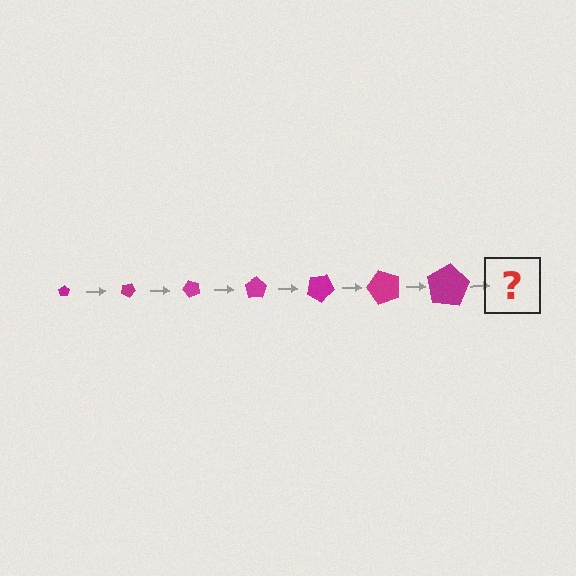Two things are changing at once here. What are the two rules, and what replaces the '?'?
The two rules are that the pentagon grows larger each step and it rotates 25 degrees each step. The '?' should be a pentagon, larger than the previous one and rotated 175 degrees from the start.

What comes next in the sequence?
The next element should be a pentagon, larger than the previous one and rotated 175 degrees from the start.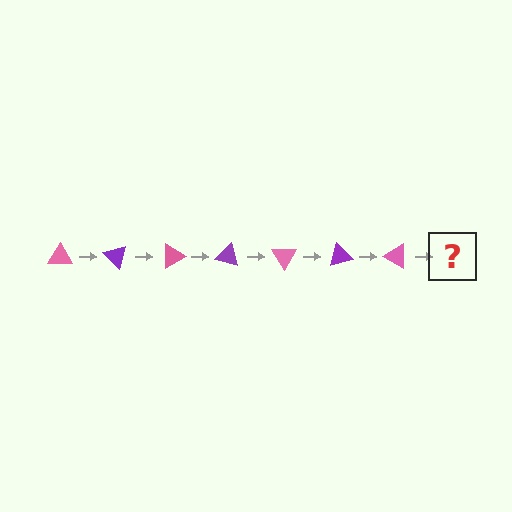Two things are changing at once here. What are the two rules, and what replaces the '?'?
The two rules are that it rotates 45 degrees each step and the color cycles through pink and purple. The '?' should be a purple triangle, rotated 315 degrees from the start.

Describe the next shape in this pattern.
It should be a purple triangle, rotated 315 degrees from the start.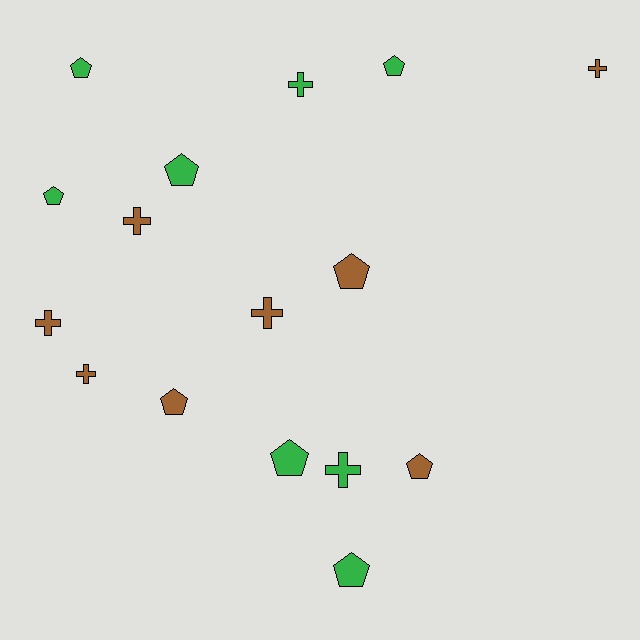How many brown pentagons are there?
There are 3 brown pentagons.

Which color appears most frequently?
Green, with 8 objects.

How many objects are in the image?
There are 16 objects.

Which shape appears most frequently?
Pentagon, with 9 objects.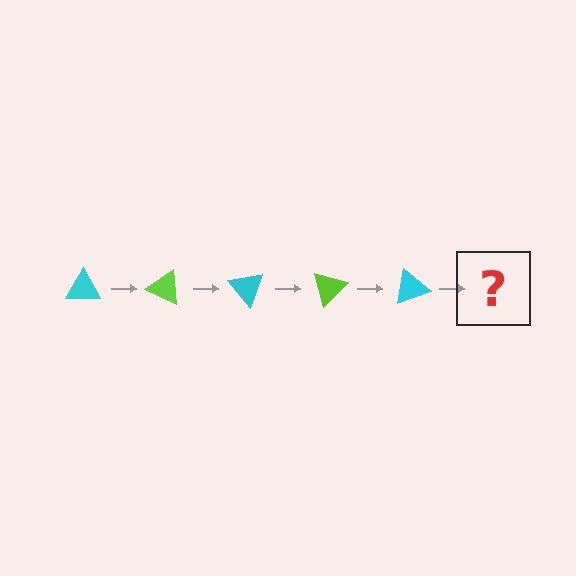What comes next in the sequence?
The next element should be a lime triangle, rotated 125 degrees from the start.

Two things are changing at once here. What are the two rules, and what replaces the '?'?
The two rules are that it rotates 25 degrees each step and the color cycles through cyan and lime. The '?' should be a lime triangle, rotated 125 degrees from the start.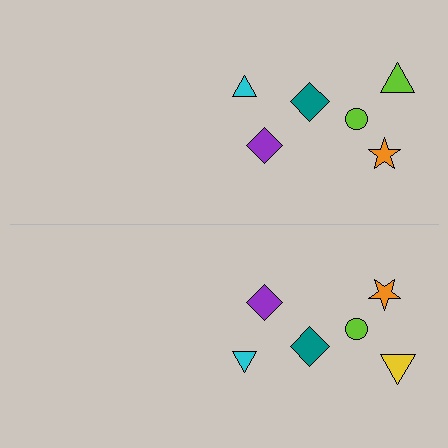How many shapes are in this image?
There are 12 shapes in this image.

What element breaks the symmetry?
The yellow triangle on the bottom side breaks the symmetry — its mirror counterpart is lime.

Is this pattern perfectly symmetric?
No, the pattern is not perfectly symmetric. The yellow triangle on the bottom side breaks the symmetry — its mirror counterpart is lime.